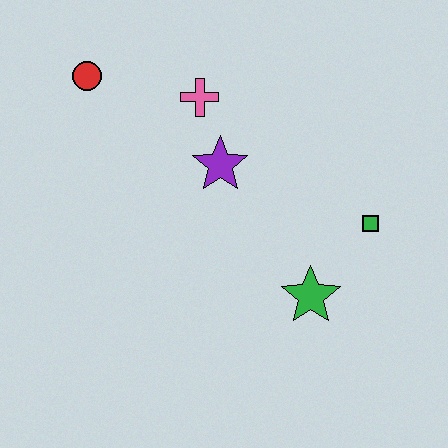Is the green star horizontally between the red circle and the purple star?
No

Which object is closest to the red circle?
The pink cross is closest to the red circle.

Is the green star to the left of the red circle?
No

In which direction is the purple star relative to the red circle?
The purple star is to the right of the red circle.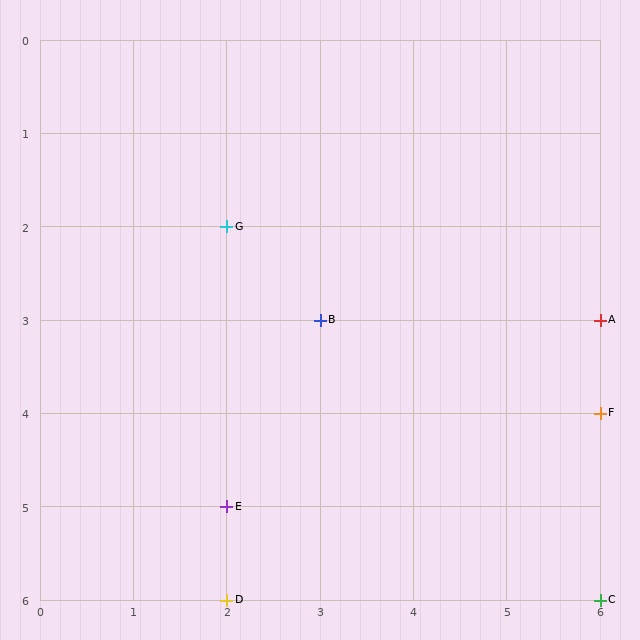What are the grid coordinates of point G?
Point G is at grid coordinates (2, 2).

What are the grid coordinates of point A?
Point A is at grid coordinates (6, 3).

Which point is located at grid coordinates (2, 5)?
Point E is at (2, 5).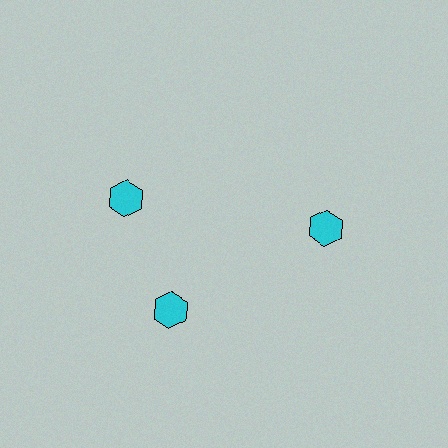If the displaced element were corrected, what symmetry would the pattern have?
It would have 3-fold rotational symmetry — the pattern would map onto itself every 120 degrees.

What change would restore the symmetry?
The symmetry would be restored by rotating it back into even spacing with its neighbors so that all 3 hexagons sit at equal angles and equal distance from the center.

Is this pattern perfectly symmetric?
No. The 3 cyan hexagons are arranged in a ring, but one element near the 11 o'clock position is rotated out of alignment along the ring, breaking the 3-fold rotational symmetry.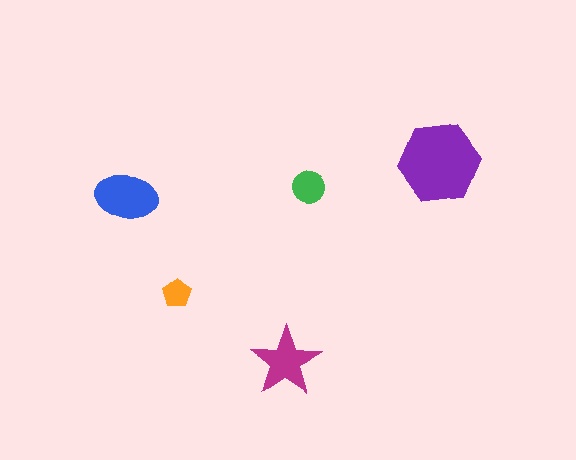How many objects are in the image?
There are 5 objects in the image.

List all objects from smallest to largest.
The orange pentagon, the green circle, the magenta star, the blue ellipse, the purple hexagon.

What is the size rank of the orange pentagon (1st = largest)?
5th.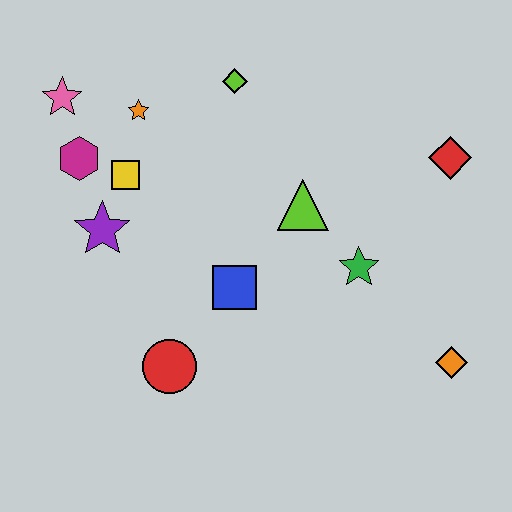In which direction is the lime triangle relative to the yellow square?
The lime triangle is to the right of the yellow square.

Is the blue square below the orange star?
Yes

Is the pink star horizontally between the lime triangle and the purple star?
No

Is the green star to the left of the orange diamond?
Yes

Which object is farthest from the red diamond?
The pink star is farthest from the red diamond.